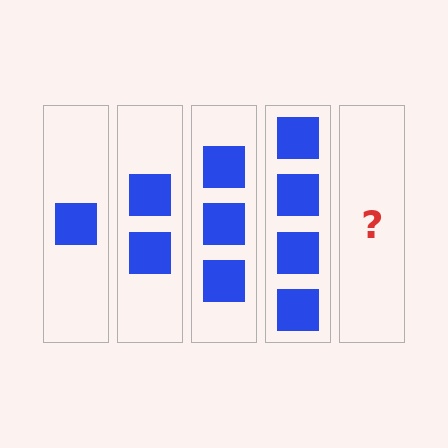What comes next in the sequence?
The next element should be 5 squares.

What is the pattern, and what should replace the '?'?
The pattern is that each step adds one more square. The '?' should be 5 squares.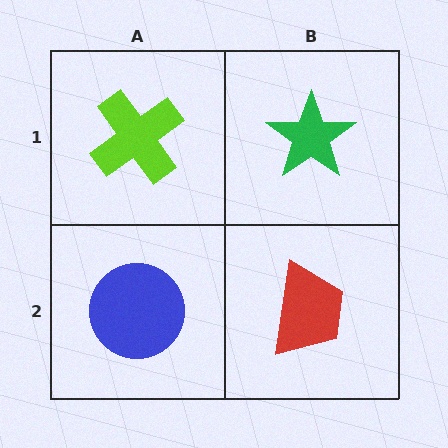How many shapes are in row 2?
2 shapes.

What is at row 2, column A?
A blue circle.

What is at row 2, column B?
A red trapezoid.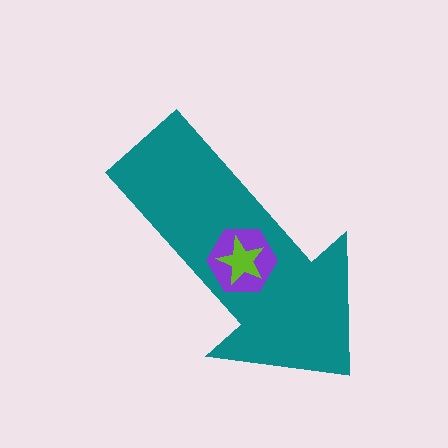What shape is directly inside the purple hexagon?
The lime star.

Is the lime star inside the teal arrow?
Yes.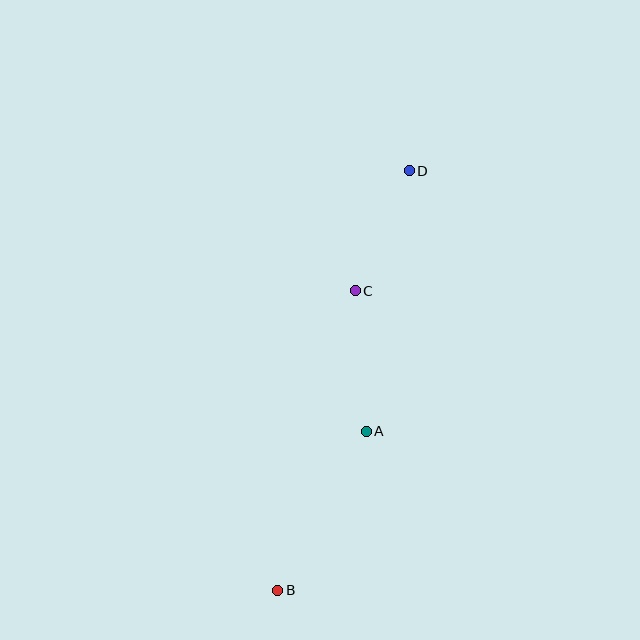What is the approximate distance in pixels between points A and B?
The distance between A and B is approximately 182 pixels.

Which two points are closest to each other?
Points C and D are closest to each other.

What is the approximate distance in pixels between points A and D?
The distance between A and D is approximately 264 pixels.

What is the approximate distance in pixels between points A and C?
The distance between A and C is approximately 141 pixels.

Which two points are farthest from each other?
Points B and D are farthest from each other.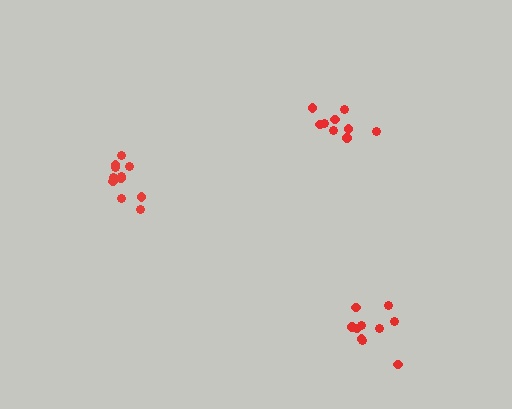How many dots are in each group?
Group 1: 10 dots, Group 2: 11 dots, Group 3: 9 dots (30 total).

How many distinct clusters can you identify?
There are 3 distinct clusters.